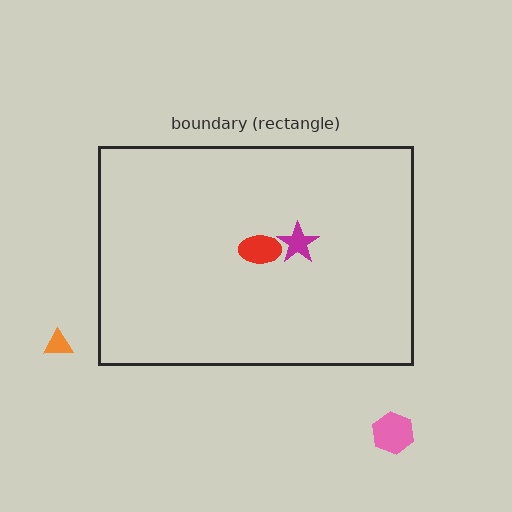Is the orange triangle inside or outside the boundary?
Outside.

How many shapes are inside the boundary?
2 inside, 2 outside.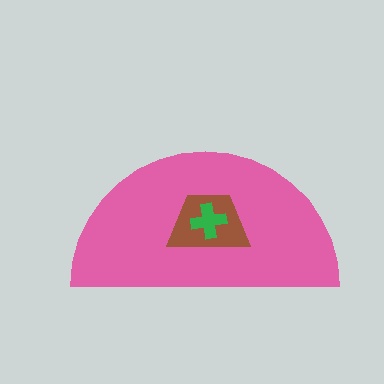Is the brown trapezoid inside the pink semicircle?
Yes.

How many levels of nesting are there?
3.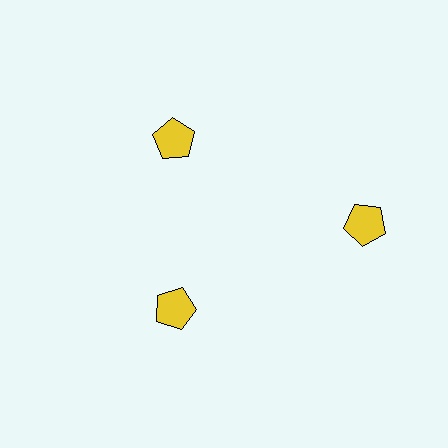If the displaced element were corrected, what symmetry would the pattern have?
It would have 3-fold rotational symmetry — the pattern would map onto itself every 120 degrees.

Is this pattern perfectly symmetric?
No. The 3 yellow pentagons are arranged in a ring, but one element near the 3 o'clock position is pushed outward from the center, breaking the 3-fold rotational symmetry.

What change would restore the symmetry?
The symmetry would be restored by moving it inward, back onto the ring so that all 3 pentagons sit at equal angles and equal distance from the center.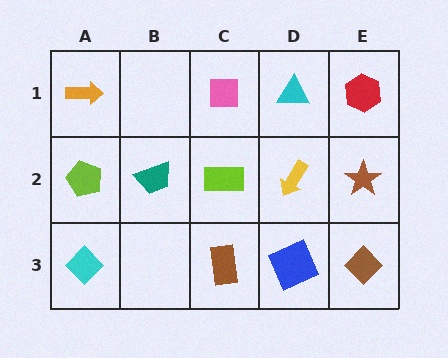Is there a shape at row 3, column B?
No, that cell is empty.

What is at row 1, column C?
A pink square.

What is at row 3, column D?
A blue square.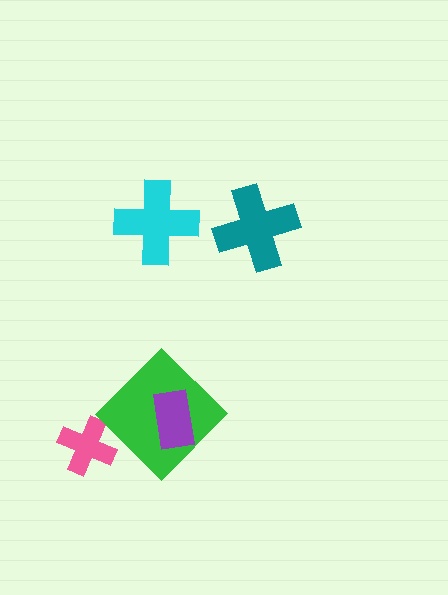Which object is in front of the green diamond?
The purple rectangle is in front of the green diamond.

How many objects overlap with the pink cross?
0 objects overlap with the pink cross.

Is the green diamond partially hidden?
Yes, it is partially covered by another shape.